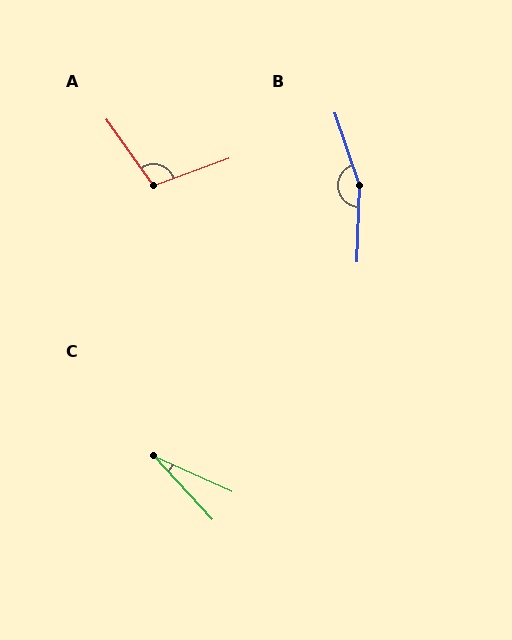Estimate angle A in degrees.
Approximately 105 degrees.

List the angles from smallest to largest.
C (23°), A (105°), B (159°).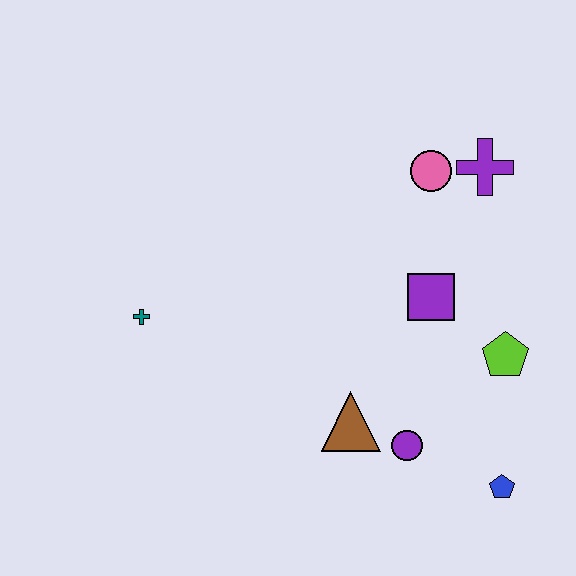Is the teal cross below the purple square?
Yes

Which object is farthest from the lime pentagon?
The teal cross is farthest from the lime pentagon.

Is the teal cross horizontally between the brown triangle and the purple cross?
No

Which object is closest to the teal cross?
The brown triangle is closest to the teal cross.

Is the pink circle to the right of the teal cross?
Yes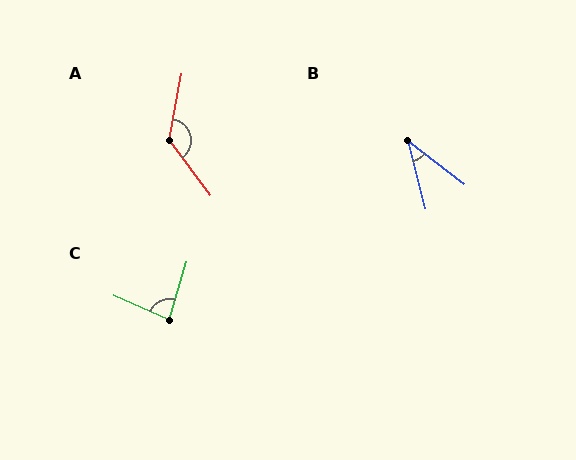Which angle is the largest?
A, at approximately 133 degrees.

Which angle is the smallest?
B, at approximately 38 degrees.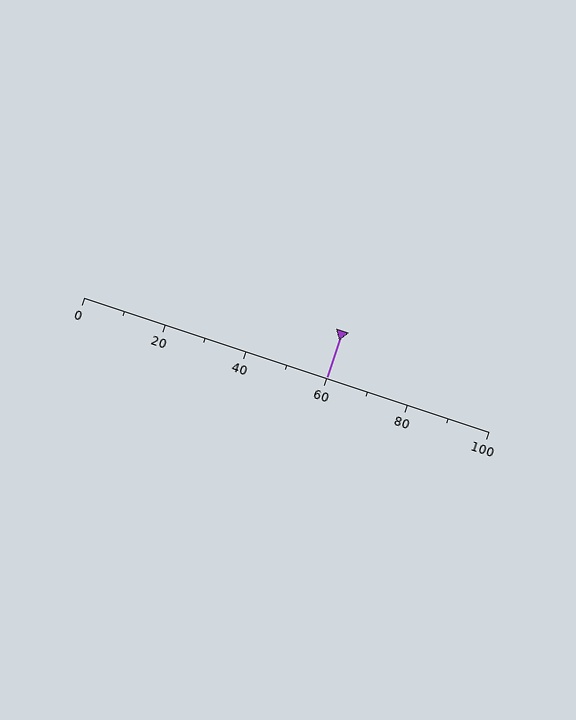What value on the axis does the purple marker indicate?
The marker indicates approximately 60.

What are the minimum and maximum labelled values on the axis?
The axis runs from 0 to 100.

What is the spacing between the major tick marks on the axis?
The major ticks are spaced 20 apart.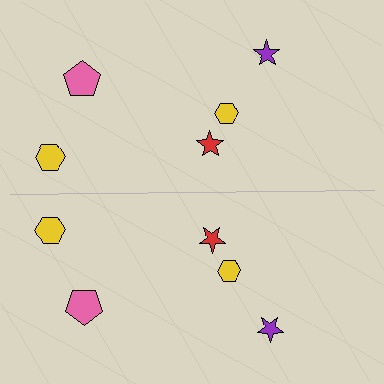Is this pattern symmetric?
Yes, this pattern has bilateral (reflection) symmetry.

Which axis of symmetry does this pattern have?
The pattern has a horizontal axis of symmetry running through the center of the image.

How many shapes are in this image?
There are 10 shapes in this image.